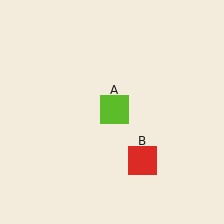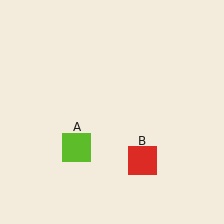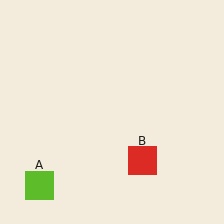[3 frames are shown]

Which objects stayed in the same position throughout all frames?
Red square (object B) remained stationary.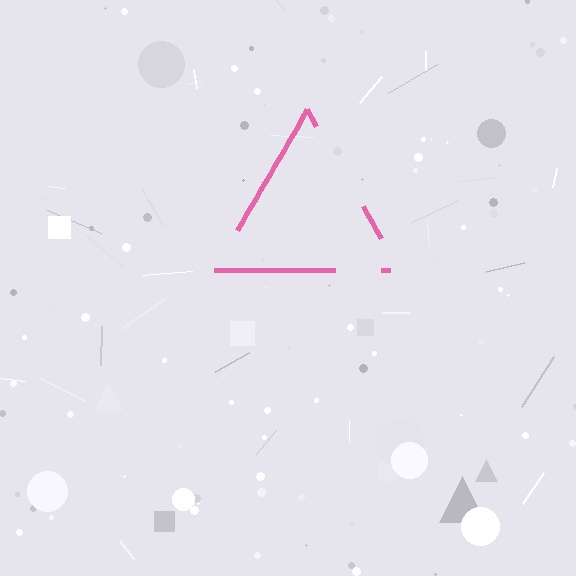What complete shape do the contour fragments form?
The contour fragments form a triangle.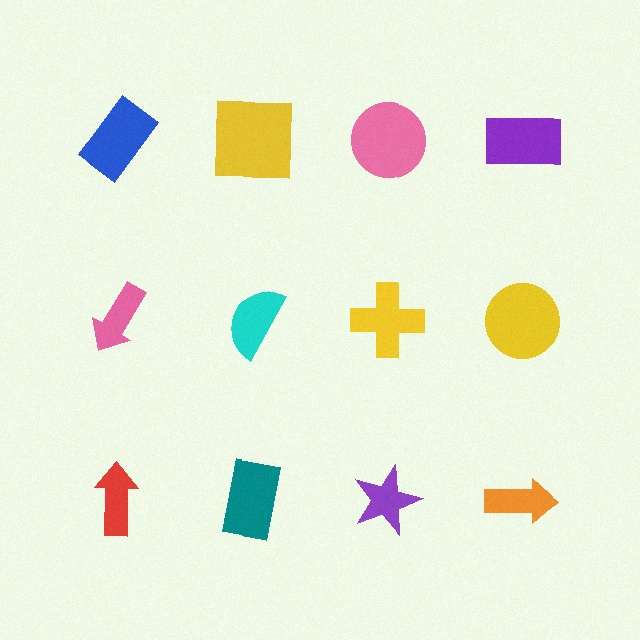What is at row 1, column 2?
A yellow square.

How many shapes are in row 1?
4 shapes.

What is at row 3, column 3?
A purple star.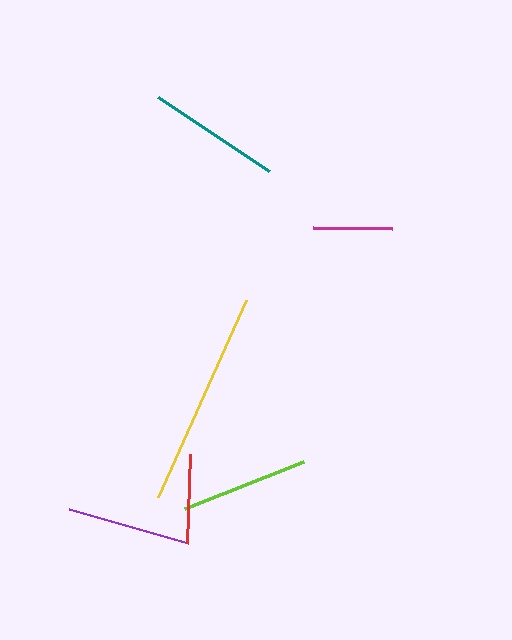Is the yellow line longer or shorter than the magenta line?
The yellow line is longer than the magenta line.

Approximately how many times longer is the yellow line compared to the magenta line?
The yellow line is approximately 2.8 times the length of the magenta line.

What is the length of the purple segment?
The purple segment is approximately 124 pixels long.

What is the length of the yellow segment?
The yellow segment is approximately 216 pixels long.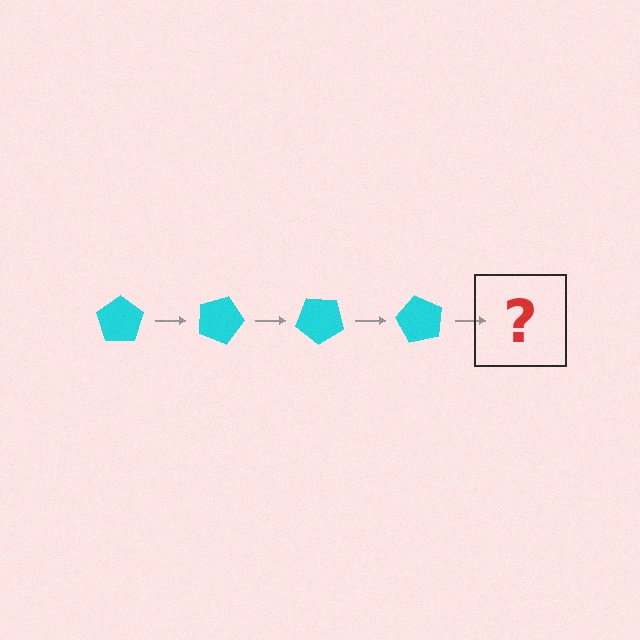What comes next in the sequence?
The next element should be a cyan pentagon rotated 80 degrees.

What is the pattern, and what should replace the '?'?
The pattern is that the pentagon rotates 20 degrees each step. The '?' should be a cyan pentagon rotated 80 degrees.